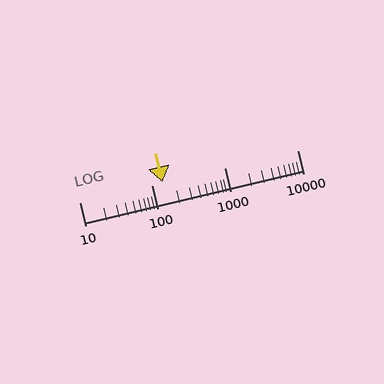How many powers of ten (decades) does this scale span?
The scale spans 3 decades, from 10 to 10000.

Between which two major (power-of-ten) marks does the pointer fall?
The pointer is between 100 and 1000.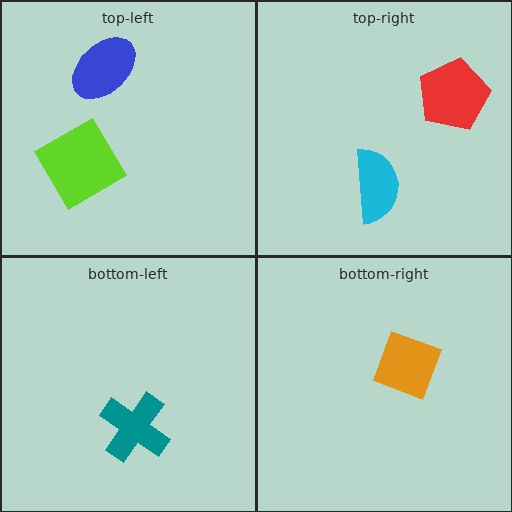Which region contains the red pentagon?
The top-right region.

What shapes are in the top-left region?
The lime diamond, the blue ellipse.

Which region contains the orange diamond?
The bottom-right region.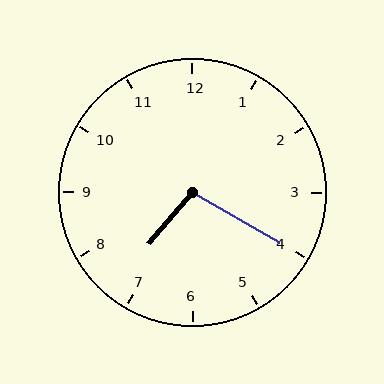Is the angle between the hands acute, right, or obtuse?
It is obtuse.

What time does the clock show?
7:20.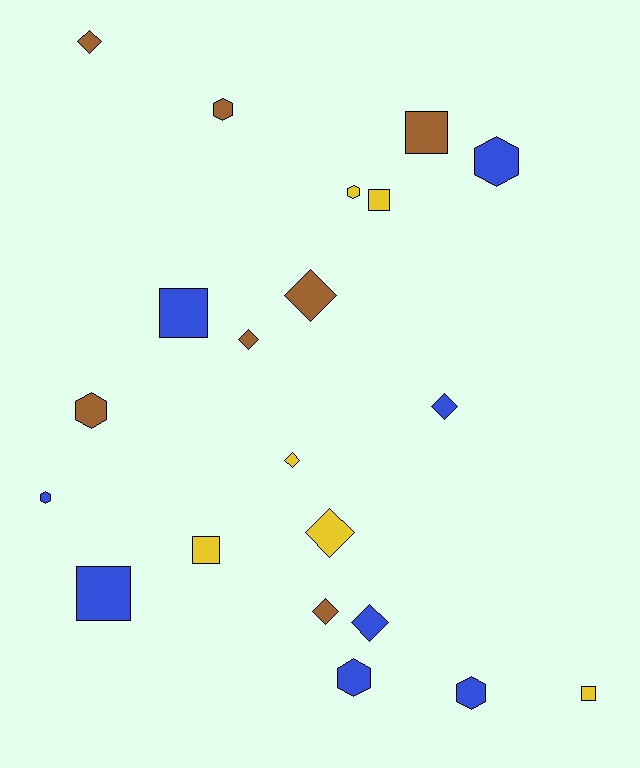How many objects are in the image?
There are 21 objects.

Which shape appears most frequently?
Diamond, with 8 objects.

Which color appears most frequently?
Blue, with 8 objects.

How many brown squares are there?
There is 1 brown square.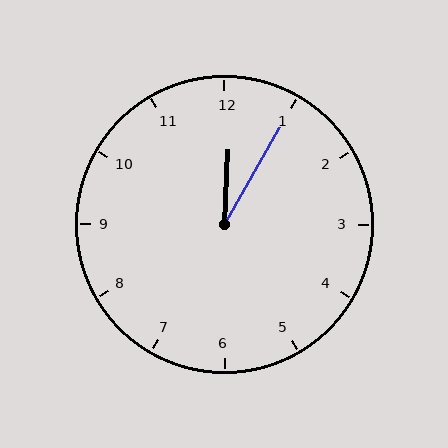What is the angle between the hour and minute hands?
Approximately 28 degrees.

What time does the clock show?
12:05.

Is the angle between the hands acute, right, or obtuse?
It is acute.